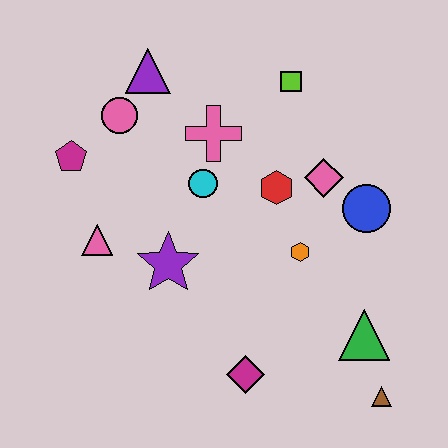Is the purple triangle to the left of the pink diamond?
Yes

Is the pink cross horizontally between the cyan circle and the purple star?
No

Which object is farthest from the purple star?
The brown triangle is farthest from the purple star.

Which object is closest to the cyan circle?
The pink cross is closest to the cyan circle.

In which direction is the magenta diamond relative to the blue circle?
The magenta diamond is below the blue circle.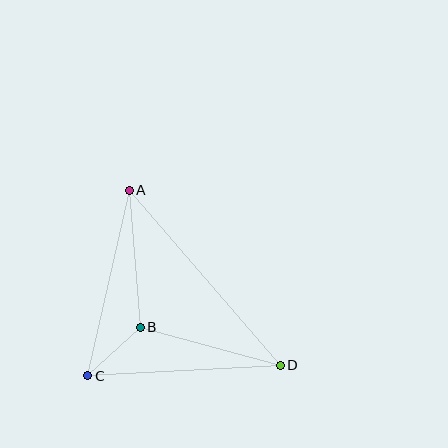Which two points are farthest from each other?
Points A and D are farthest from each other.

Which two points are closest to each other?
Points B and C are closest to each other.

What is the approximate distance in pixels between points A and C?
The distance between A and C is approximately 190 pixels.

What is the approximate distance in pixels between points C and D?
The distance between C and D is approximately 193 pixels.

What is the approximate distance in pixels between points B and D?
The distance between B and D is approximately 145 pixels.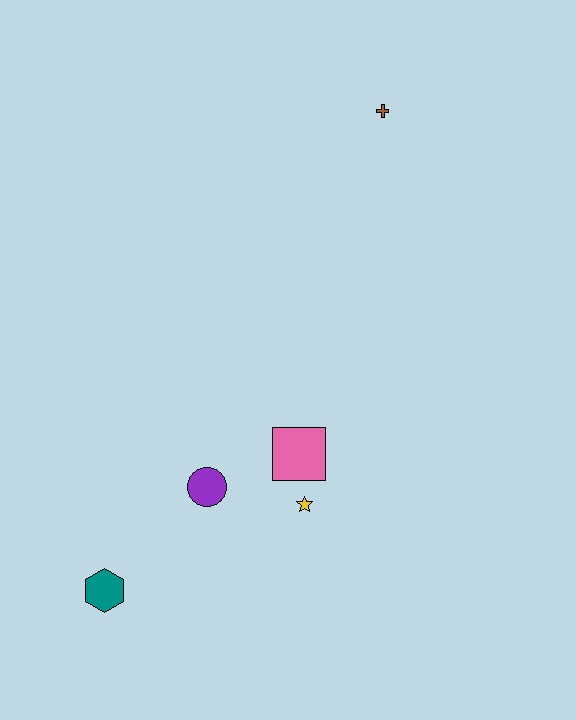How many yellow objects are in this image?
There is 1 yellow object.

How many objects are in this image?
There are 5 objects.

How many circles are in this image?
There is 1 circle.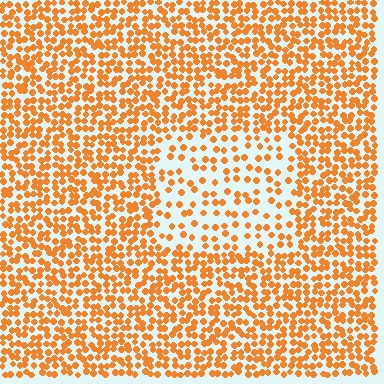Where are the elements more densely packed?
The elements are more densely packed outside the rectangle boundary.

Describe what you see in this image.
The image contains small orange elements arranged at two different densities. A rectangle-shaped region is visible where the elements are less densely packed than the surrounding area.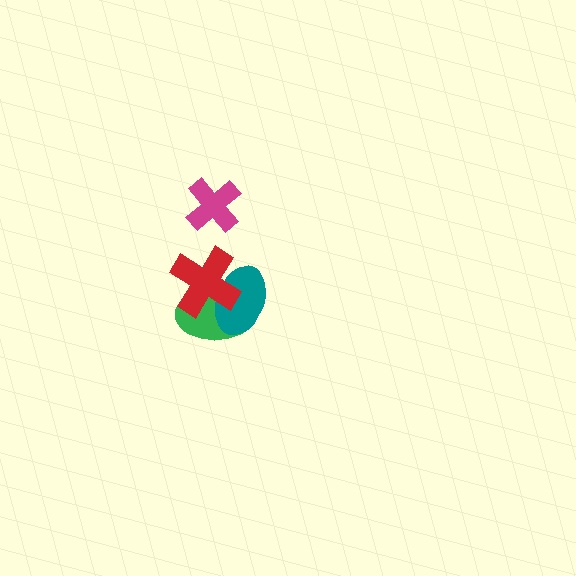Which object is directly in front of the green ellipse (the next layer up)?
The teal ellipse is directly in front of the green ellipse.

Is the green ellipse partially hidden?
Yes, it is partially covered by another shape.